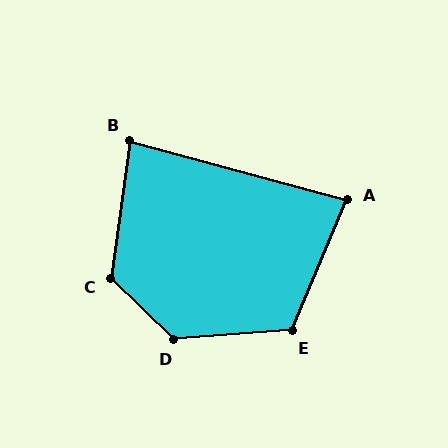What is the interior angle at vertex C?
Approximately 126 degrees (obtuse).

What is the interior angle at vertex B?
Approximately 83 degrees (acute).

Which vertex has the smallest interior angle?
A, at approximately 82 degrees.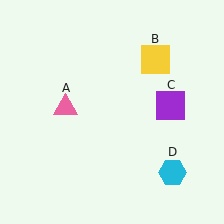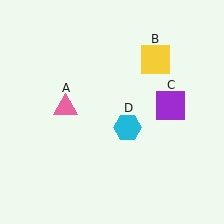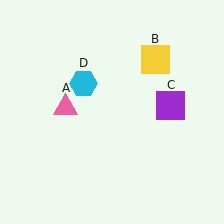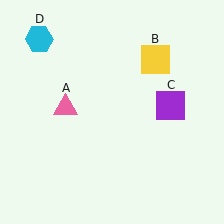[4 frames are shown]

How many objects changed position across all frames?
1 object changed position: cyan hexagon (object D).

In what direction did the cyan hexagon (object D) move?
The cyan hexagon (object D) moved up and to the left.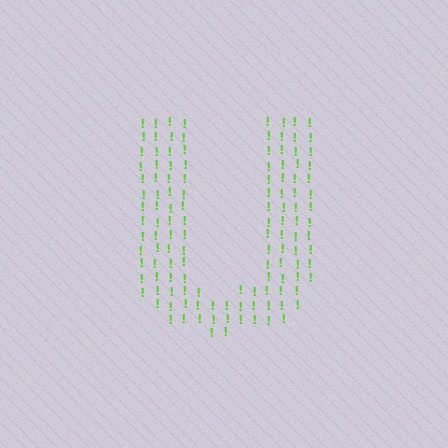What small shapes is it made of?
It is made of small exclamation marks.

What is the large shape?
The large shape is the letter U.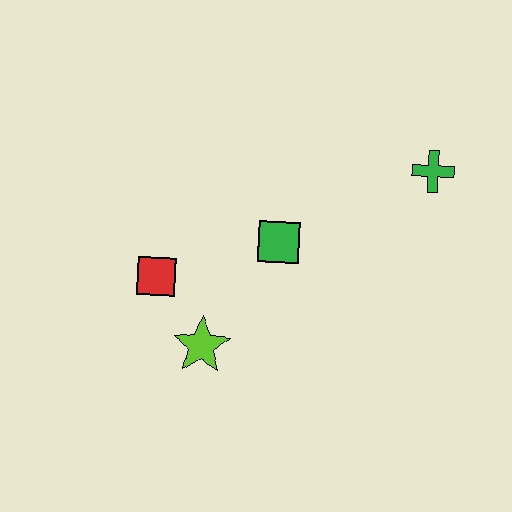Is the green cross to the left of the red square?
No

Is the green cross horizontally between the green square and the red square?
No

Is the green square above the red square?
Yes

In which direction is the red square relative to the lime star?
The red square is above the lime star.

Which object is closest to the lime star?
The red square is closest to the lime star.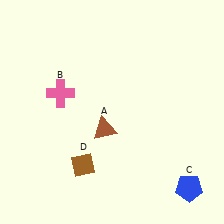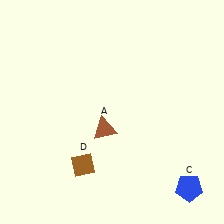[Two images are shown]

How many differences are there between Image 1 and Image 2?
There is 1 difference between the two images.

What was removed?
The pink cross (B) was removed in Image 2.